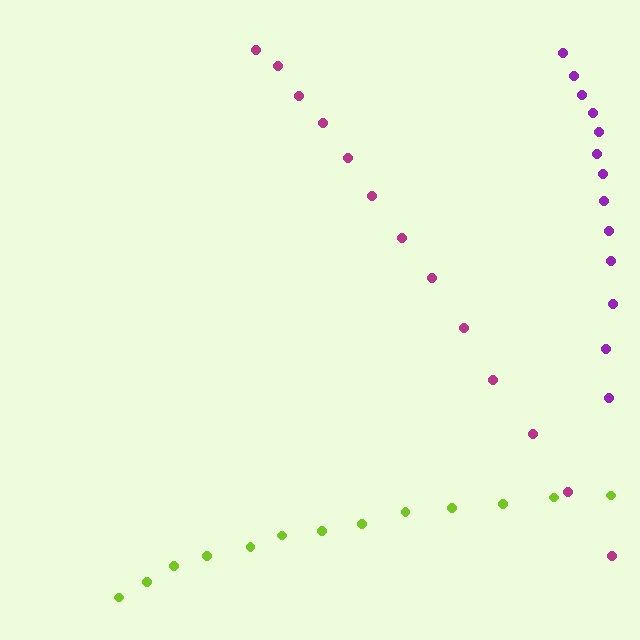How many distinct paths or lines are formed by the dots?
There are 3 distinct paths.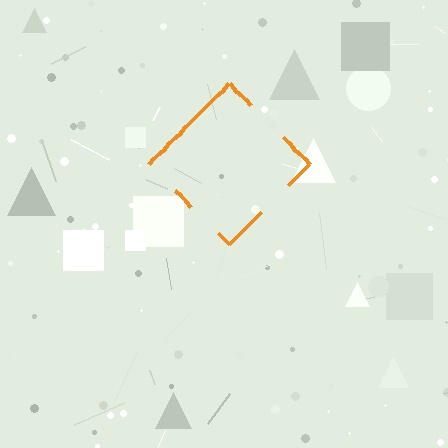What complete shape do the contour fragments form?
The contour fragments form a diamond.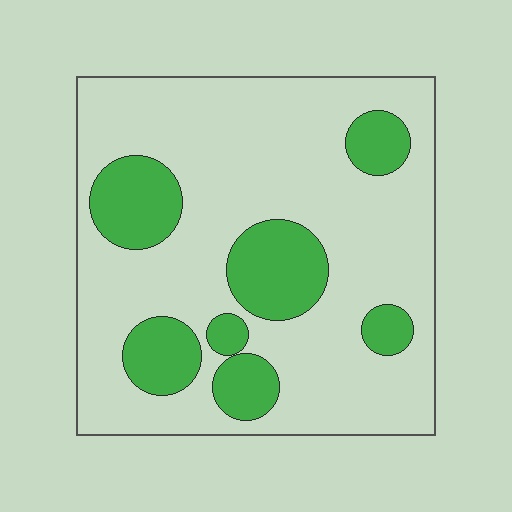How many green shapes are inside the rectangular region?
7.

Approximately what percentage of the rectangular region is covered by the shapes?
Approximately 25%.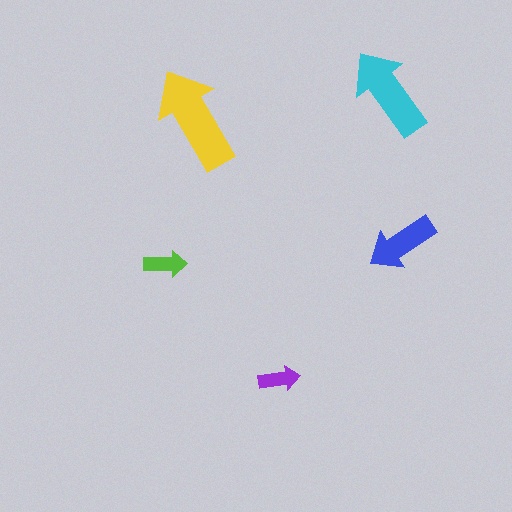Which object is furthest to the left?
The lime arrow is leftmost.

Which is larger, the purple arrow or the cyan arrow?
The cyan one.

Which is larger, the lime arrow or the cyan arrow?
The cyan one.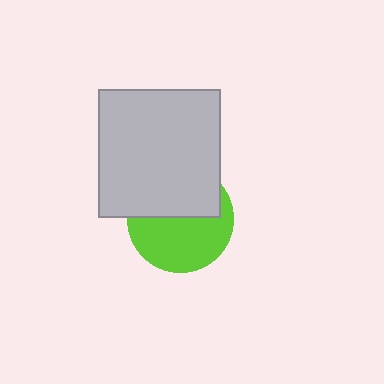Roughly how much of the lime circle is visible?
About half of it is visible (roughly 55%).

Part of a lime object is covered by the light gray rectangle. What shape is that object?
It is a circle.